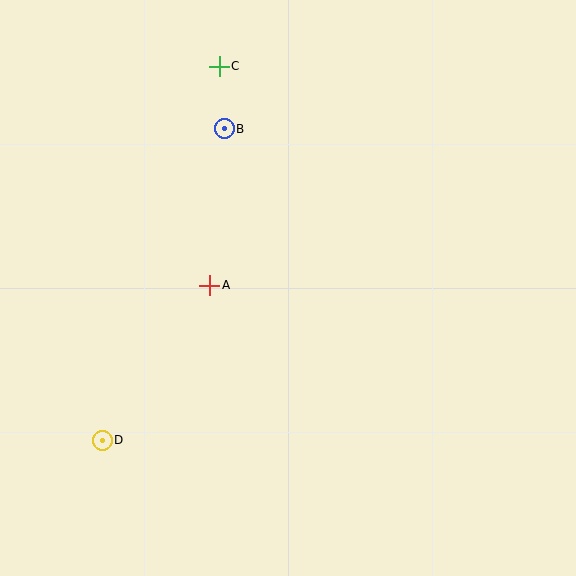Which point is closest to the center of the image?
Point A at (210, 285) is closest to the center.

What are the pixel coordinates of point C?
Point C is at (219, 66).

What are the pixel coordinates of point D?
Point D is at (102, 440).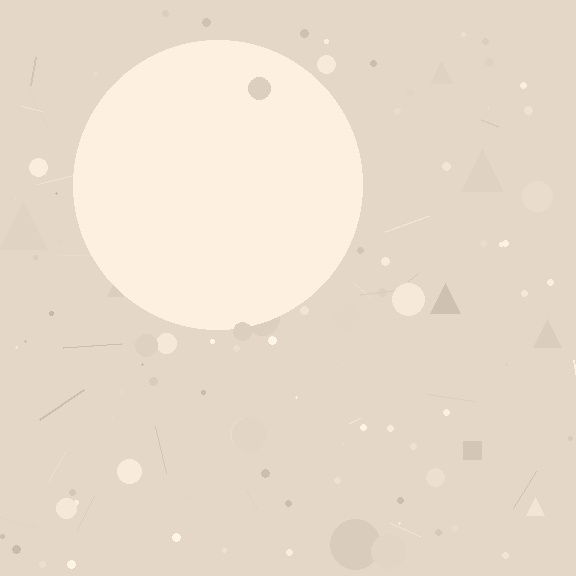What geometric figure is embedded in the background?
A circle is embedded in the background.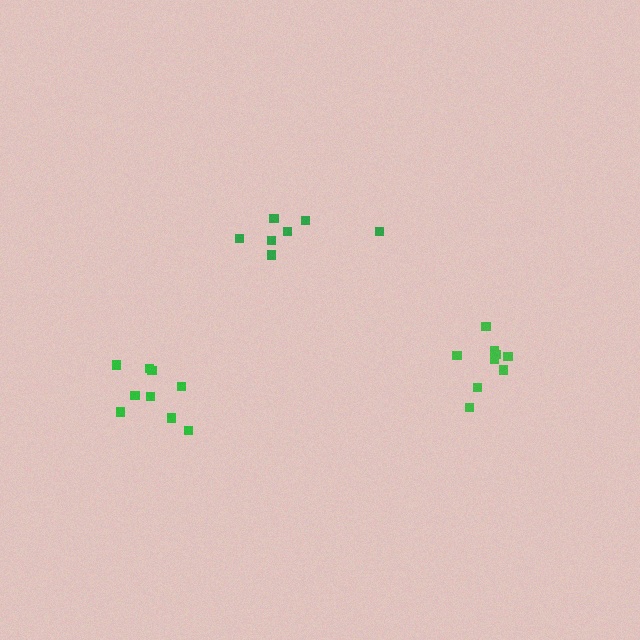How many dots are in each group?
Group 1: 9 dots, Group 2: 9 dots, Group 3: 7 dots (25 total).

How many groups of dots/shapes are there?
There are 3 groups.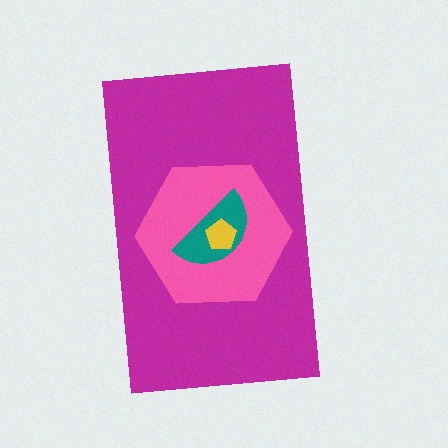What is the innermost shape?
The yellow pentagon.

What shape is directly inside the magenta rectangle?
The pink hexagon.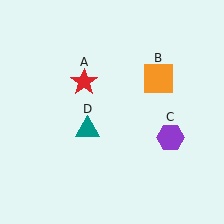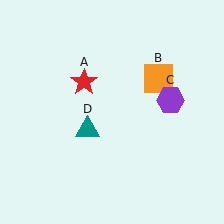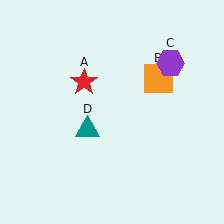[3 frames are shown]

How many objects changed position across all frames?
1 object changed position: purple hexagon (object C).